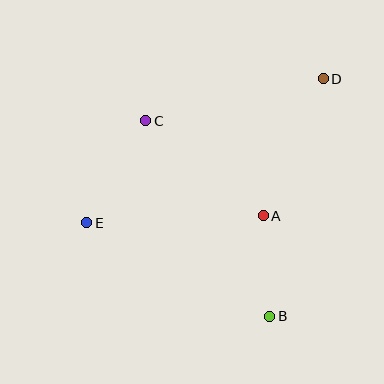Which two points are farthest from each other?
Points D and E are farthest from each other.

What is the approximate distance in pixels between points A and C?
The distance between A and C is approximately 151 pixels.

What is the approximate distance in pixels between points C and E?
The distance between C and E is approximately 118 pixels.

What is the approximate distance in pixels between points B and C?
The distance between B and C is approximately 232 pixels.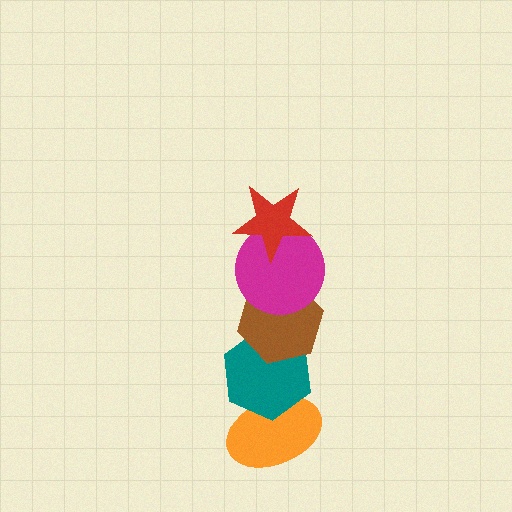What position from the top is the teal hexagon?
The teal hexagon is 4th from the top.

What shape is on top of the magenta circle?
The red star is on top of the magenta circle.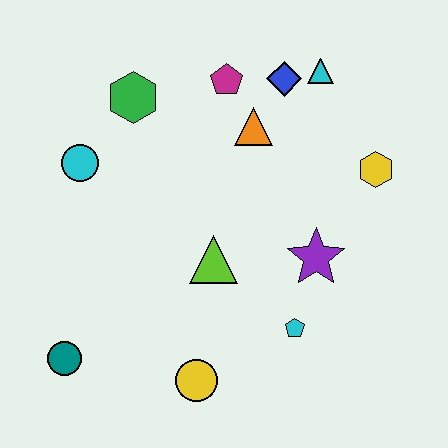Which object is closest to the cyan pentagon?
The purple star is closest to the cyan pentagon.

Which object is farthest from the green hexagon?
The yellow circle is farthest from the green hexagon.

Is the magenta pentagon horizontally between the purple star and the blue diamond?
No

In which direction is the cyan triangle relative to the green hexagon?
The cyan triangle is to the right of the green hexagon.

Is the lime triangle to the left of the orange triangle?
Yes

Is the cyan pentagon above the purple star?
No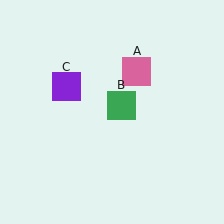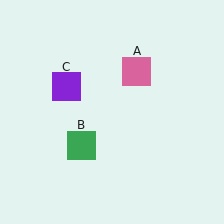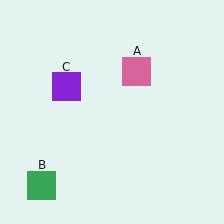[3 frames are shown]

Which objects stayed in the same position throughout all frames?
Pink square (object A) and purple square (object C) remained stationary.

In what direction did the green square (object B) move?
The green square (object B) moved down and to the left.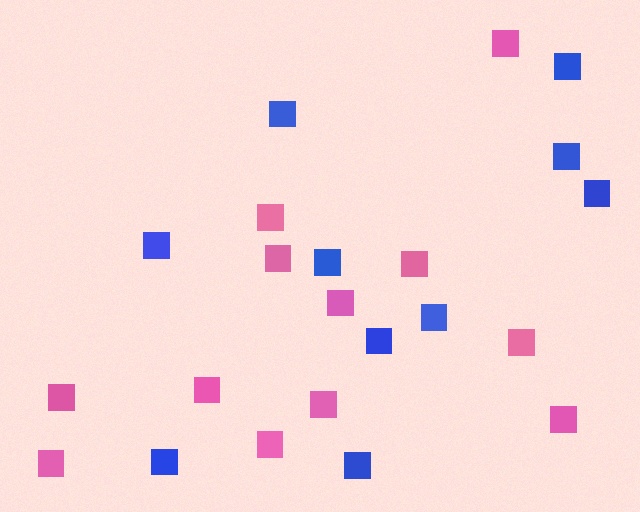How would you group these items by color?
There are 2 groups: one group of pink squares (12) and one group of blue squares (10).